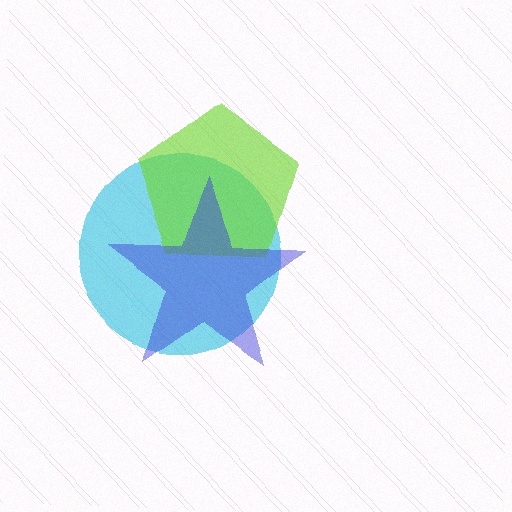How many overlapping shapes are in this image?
There are 3 overlapping shapes in the image.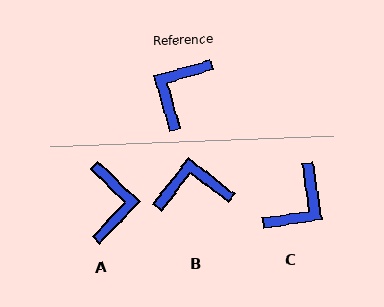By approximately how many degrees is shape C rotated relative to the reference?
Approximately 173 degrees counter-clockwise.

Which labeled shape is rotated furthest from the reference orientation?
C, about 173 degrees away.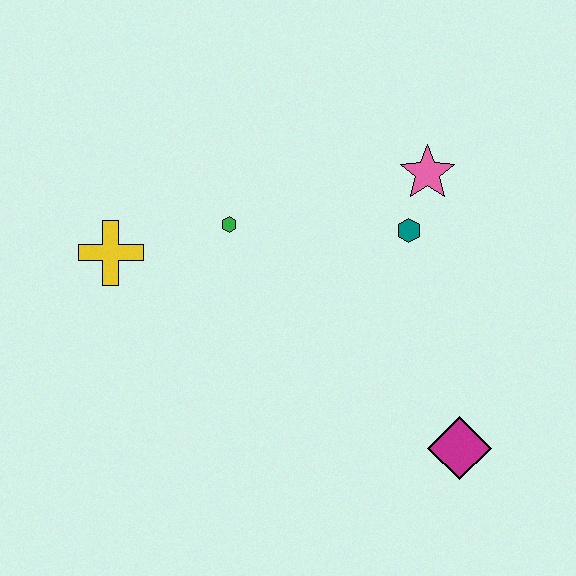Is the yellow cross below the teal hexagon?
Yes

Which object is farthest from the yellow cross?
The magenta diamond is farthest from the yellow cross.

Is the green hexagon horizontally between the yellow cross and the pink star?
Yes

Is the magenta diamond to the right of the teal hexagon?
Yes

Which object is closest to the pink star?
The teal hexagon is closest to the pink star.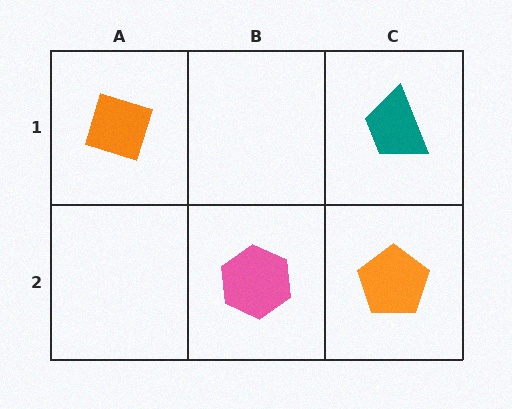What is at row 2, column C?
An orange pentagon.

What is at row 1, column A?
An orange diamond.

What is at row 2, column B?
A pink hexagon.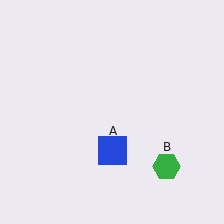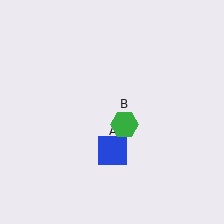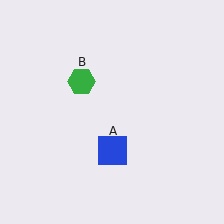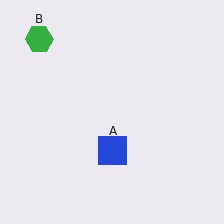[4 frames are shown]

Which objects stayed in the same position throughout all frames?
Blue square (object A) remained stationary.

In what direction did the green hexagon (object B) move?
The green hexagon (object B) moved up and to the left.